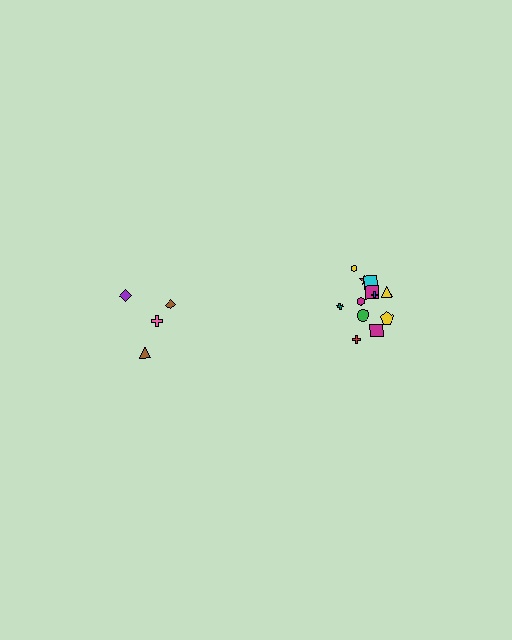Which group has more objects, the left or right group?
The right group.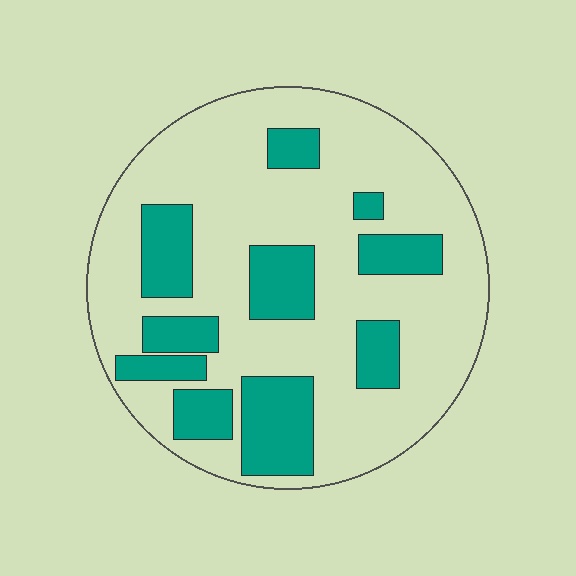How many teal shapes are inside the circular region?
10.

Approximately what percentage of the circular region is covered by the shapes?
Approximately 25%.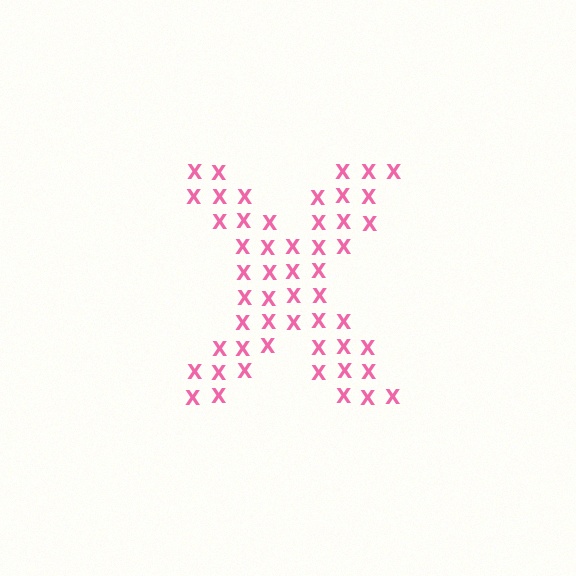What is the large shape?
The large shape is the letter X.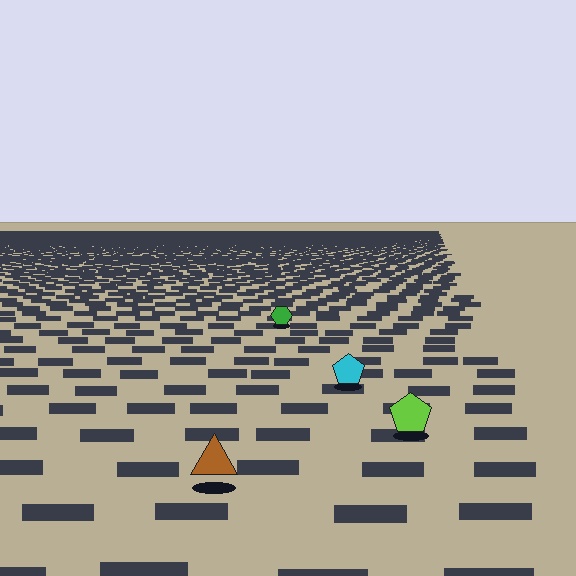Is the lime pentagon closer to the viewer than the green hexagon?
Yes. The lime pentagon is closer — you can tell from the texture gradient: the ground texture is coarser near it.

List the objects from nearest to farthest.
From nearest to farthest: the brown triangle, the lime pentagon, the cyan pentagon, the green hexagon.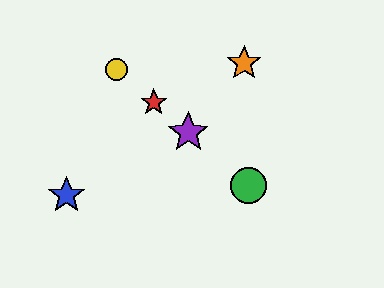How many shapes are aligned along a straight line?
4 shapes (the red star, the green circle, the yellow circle, the purple star) are aligned along a straight line.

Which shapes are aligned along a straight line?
The red star, the green circle, the yellow circle, the purple star are aligned along a straight line.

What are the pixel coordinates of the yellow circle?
The yellow circle is at (116, 70).